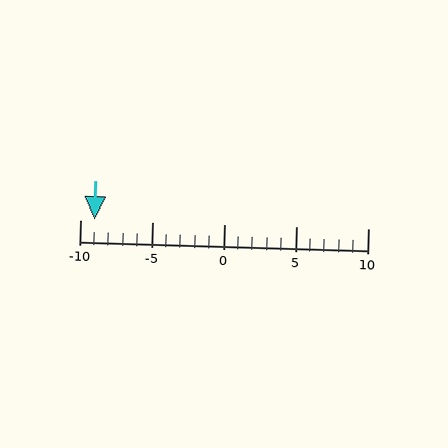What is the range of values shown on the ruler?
The ruler shows values from -10 to 10.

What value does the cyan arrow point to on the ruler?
The cyan arrow points to approximately -9.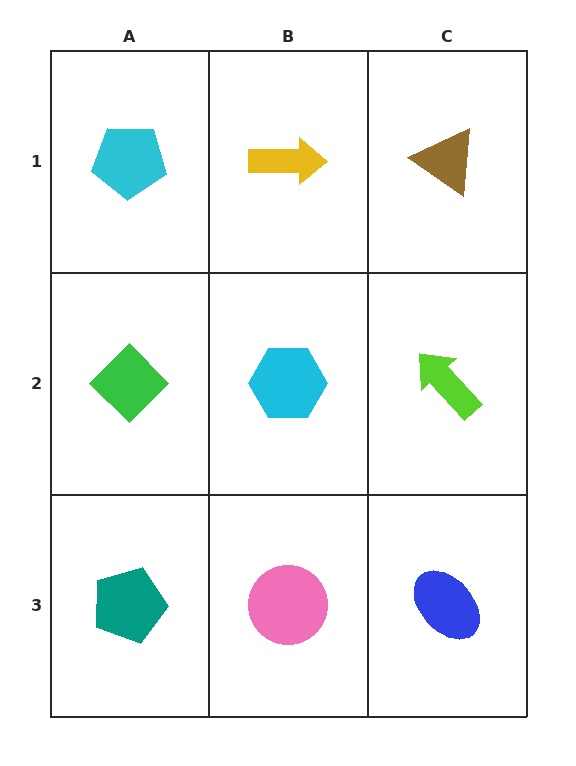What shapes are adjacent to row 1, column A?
A green diamond (row 2, column A), a yellow arrow (row 1, column B).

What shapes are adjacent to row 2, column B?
A yellow arrow (row 1, column B), a pink circle (row 3, column B), a green diamond (row 2, column A), a lime arrow (row 2, column C).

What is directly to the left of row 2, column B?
A green diamond.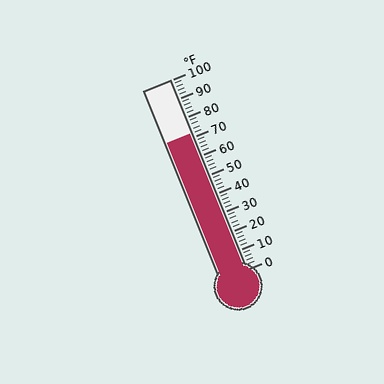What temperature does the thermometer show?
The thermometer shows approximately 72°F.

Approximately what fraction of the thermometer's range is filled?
The thermometer is filled to approximately 70% of its range.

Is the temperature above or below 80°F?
The temperature is below 80°F.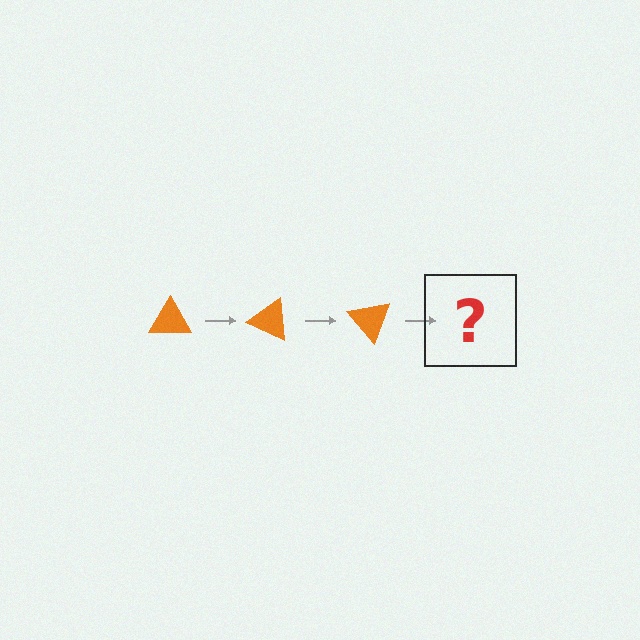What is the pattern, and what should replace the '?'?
The pattern is that the triangle rotates 25 degrees each step. The '?' should be an orange triangle rotated 75 degrees.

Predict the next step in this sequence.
The next step is an orange triangle rotated 75 degrees.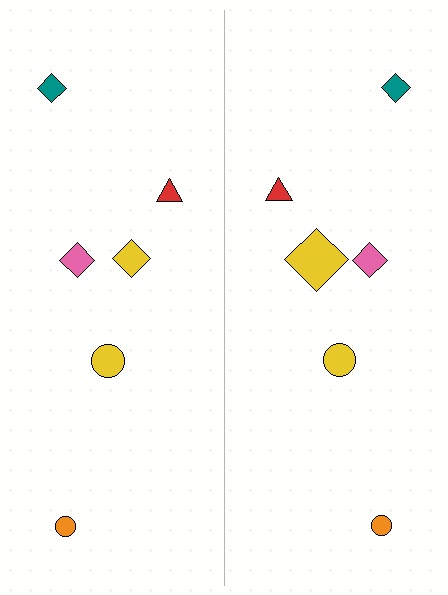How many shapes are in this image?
There are 12 shapes in this image.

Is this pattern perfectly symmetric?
No, the pattern is not perfectly symmetric. The yellow diamond on the right side has a different size than its mirror counterpart.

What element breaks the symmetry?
The yellow diamond on the right side has a different size than its mirror counterpart.